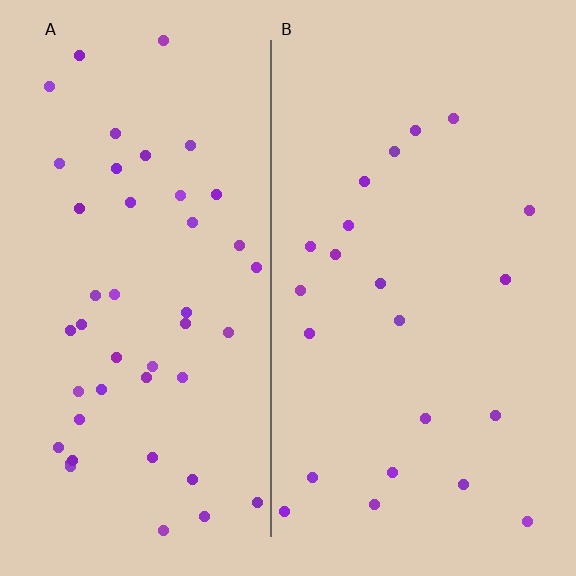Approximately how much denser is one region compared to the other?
Approximately 2.1× — region A over region B.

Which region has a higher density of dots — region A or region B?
A (the left).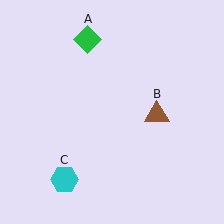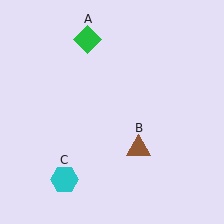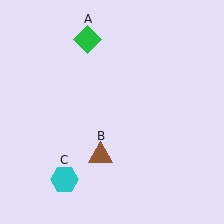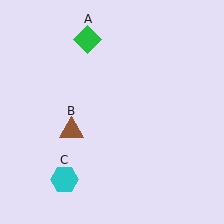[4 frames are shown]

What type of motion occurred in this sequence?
The brown triangle (object B) rotated clockwise around the center of the scene.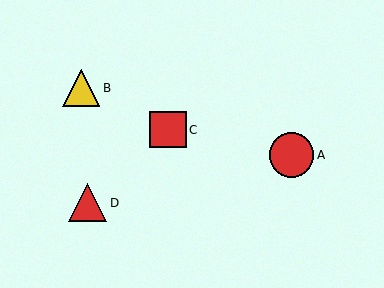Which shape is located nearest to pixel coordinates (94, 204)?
The red triangle (labeled D) at (88, 203) is nearest to that location.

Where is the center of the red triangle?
The center of the red triangle is at (88, 203).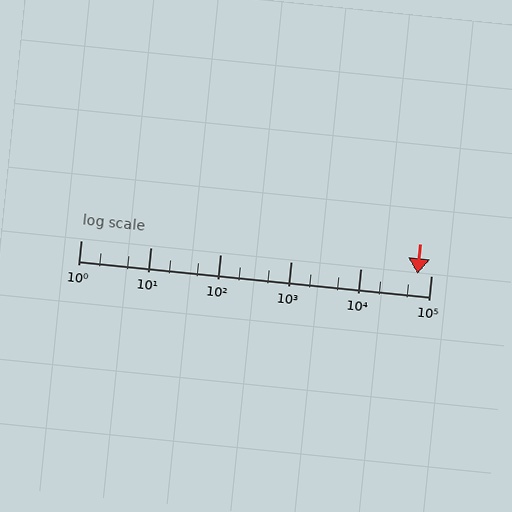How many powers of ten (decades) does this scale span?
The scale spans 5 decades, from 1 to 100000.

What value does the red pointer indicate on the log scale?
The pointer indicates approximately 64000.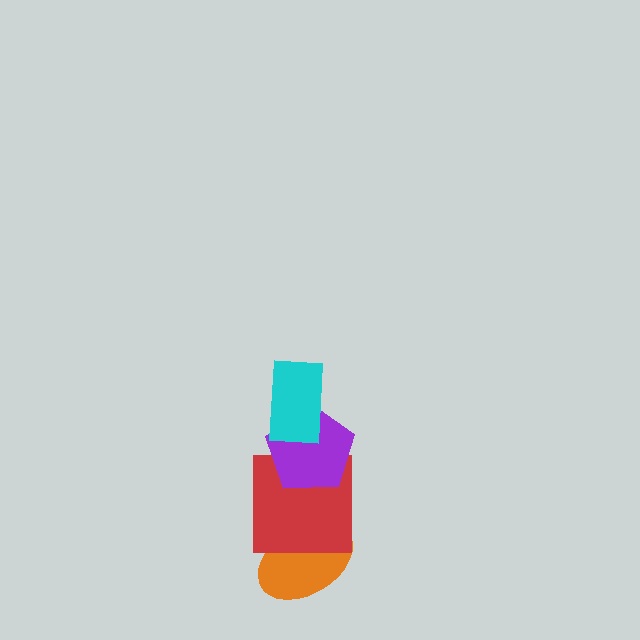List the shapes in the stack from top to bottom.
From top to bottom: the cyan rectangle, the purple pentagon, the red square, the orange ellipse.